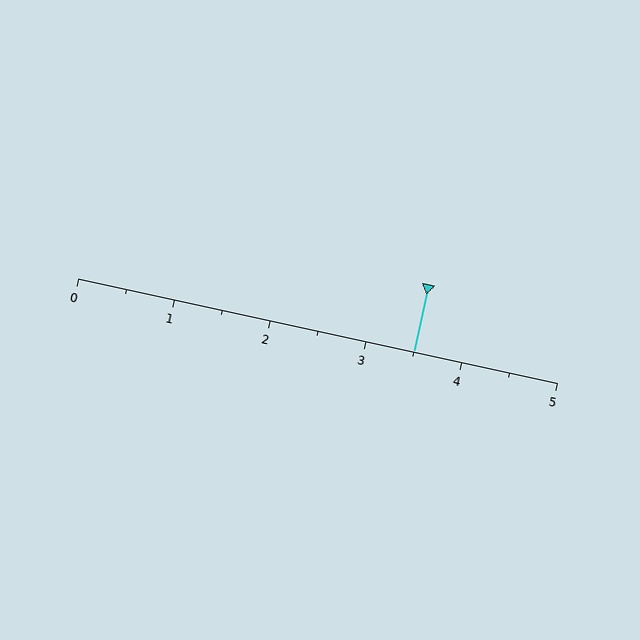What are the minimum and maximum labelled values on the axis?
The axis runs from 0 to 5.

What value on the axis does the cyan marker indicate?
The marker indicates approximately 3.5.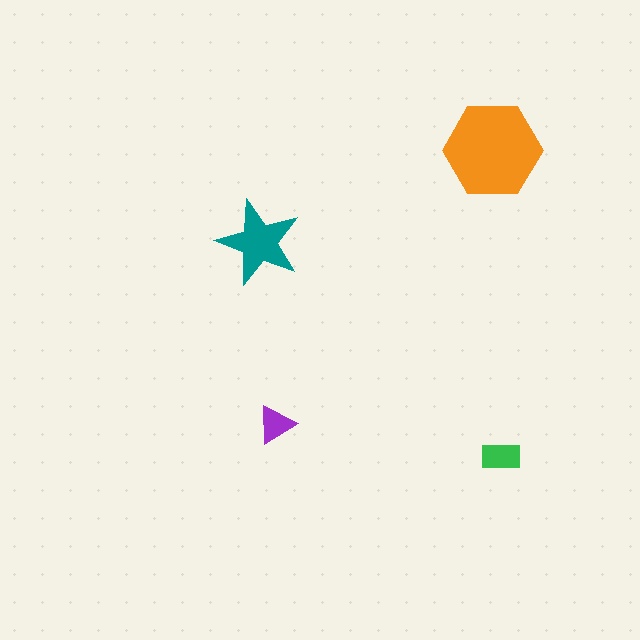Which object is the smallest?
The purple triangle.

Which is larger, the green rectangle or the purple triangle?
The green rectangle.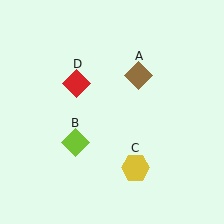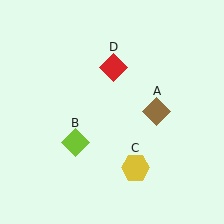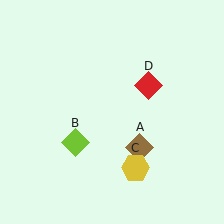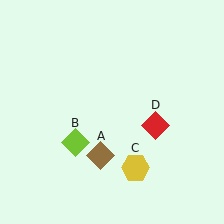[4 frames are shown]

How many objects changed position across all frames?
2 objects changed position: brown diamond (object A), red diamond (object D).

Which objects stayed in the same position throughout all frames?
Lime diamond (object B) and yellow hexagon (object C) remained stationary.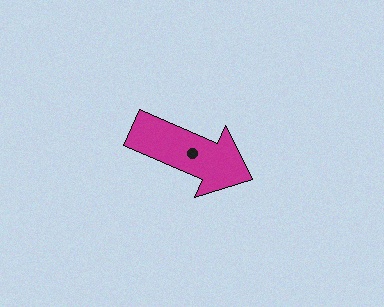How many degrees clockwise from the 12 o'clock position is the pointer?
Approximately 113 degrees.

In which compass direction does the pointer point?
Southeast.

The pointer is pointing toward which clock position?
Roughly 4 o'clock.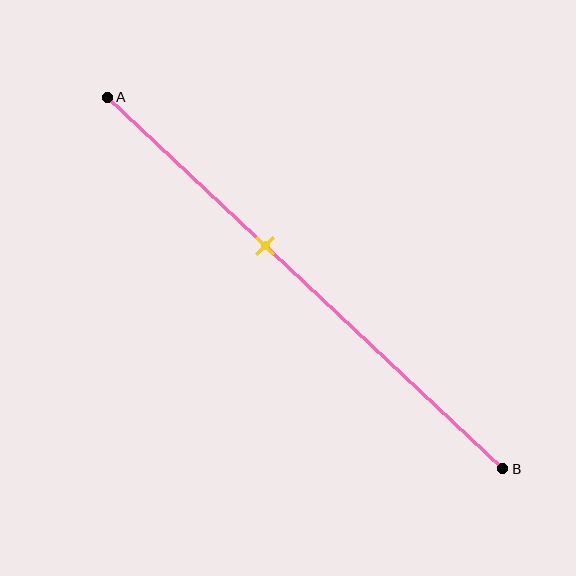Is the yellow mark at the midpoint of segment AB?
No, the mark is at about 40% from A, not at the 50% midpoint.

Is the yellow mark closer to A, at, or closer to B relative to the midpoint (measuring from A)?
The yellow mark is closer to point A than the midpoint of segment AB.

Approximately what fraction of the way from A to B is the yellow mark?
The yellow mark is approximately 40% of the way from A to B.